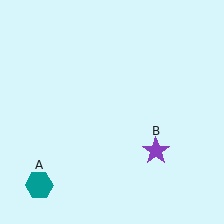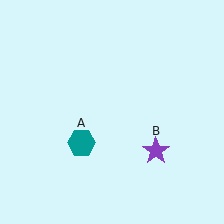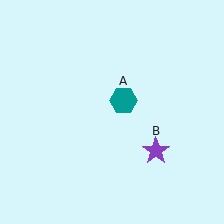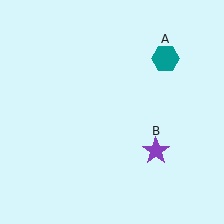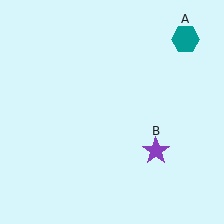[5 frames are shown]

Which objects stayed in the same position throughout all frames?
Purple star (object B) remained stationary.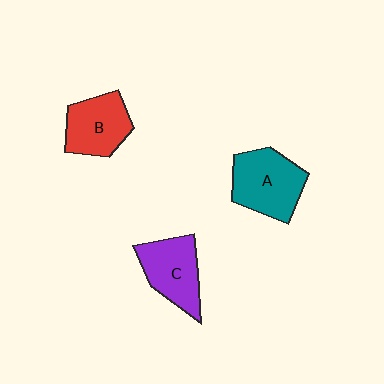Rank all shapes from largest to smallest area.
From largest to smallest: A (teal), C (purple), B (red).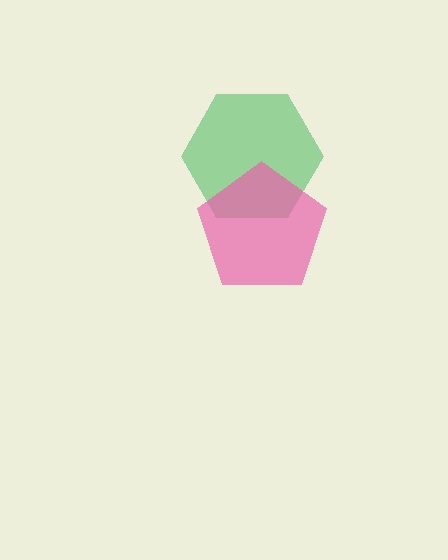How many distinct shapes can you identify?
There are 2 distinct shapes: a green hexagon, a pink pentagon.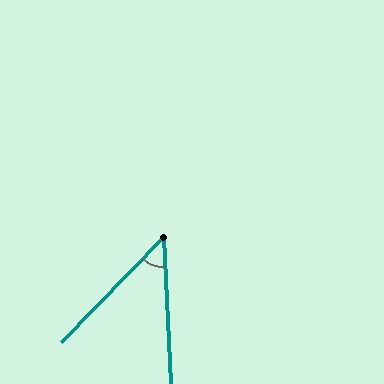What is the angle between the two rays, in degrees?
Approximately 47 degrees.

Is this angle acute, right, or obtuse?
It is acute.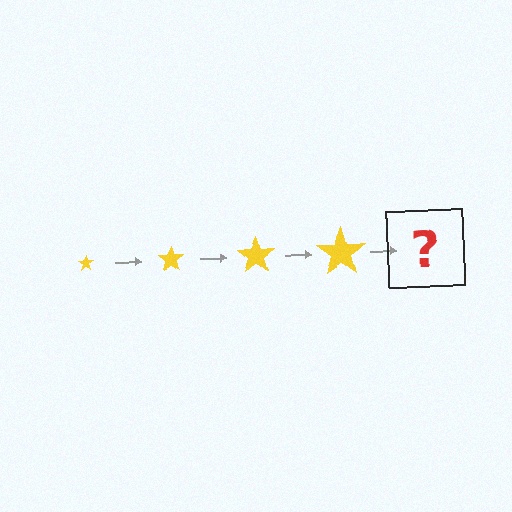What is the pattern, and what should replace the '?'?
The pattern is that the star gets progressively larger each step. The '?' should be a yellow star, larger than the previous one.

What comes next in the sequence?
The next element should be a yellow star, larger than the previous one.